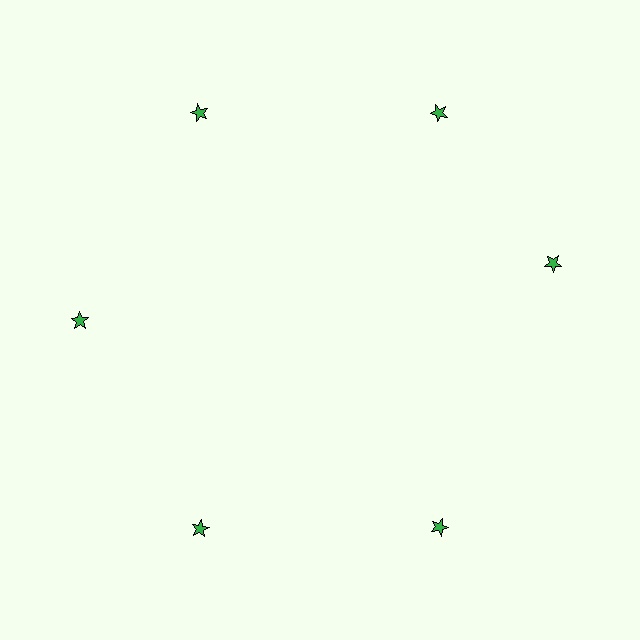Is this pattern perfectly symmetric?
No. The 6 green stars are arranged in a ring, but one element near the 3 o'clock position is rotated out of alignment along the ring, breaking the 6-fold rotational symmetry.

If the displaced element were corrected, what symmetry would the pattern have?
It would have 6-fold rotational symmetry — the pattern would map onto itself every 60 degrees.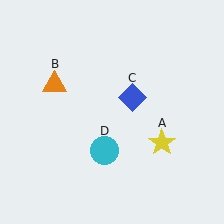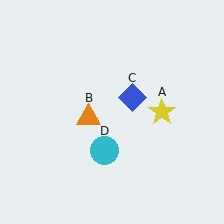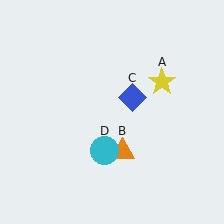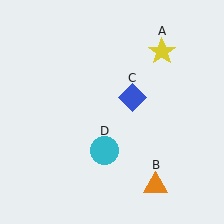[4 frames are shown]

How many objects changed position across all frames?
2 objects changed position: yellow star (object A), orange triangle (object B).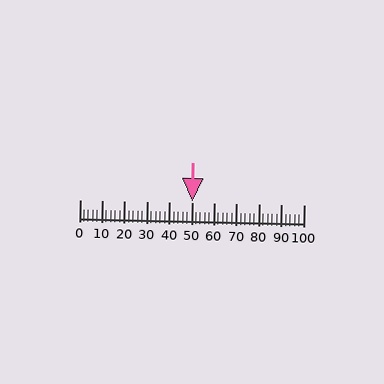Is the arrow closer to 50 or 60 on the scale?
The arrow is closer to 50.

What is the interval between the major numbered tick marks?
The major tick marks are spaced 10 units apart.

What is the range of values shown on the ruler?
The ruler shows values from 0 to 100.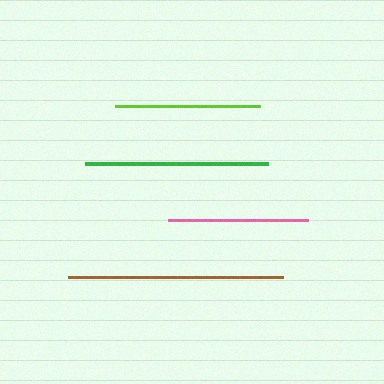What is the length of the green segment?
The green segment is approximately 183 pixels long.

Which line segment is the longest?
The brown line is the longest at approximately 215 pixels.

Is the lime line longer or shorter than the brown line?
The brown line is longer than the lime line.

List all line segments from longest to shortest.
From longest to shortest: brown, green, lime, pink.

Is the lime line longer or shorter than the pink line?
The lime line is longer than the pink line.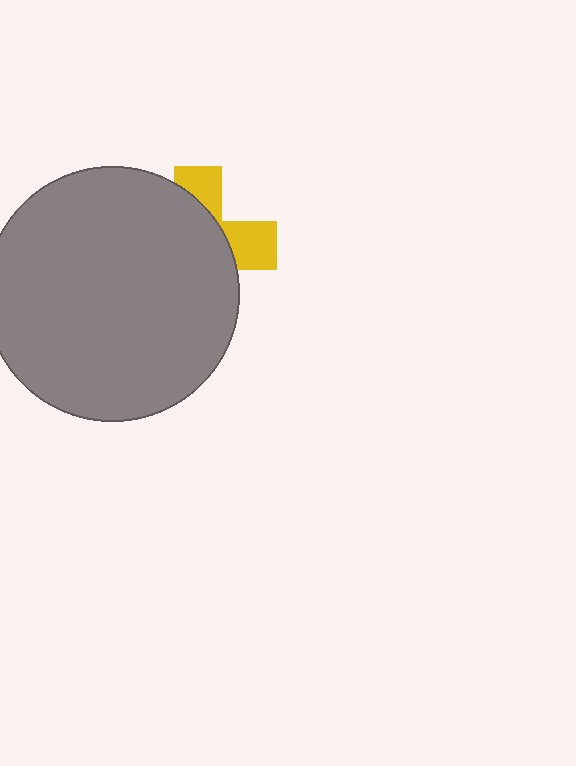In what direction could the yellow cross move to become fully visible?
The yellow cross could move right. That would shift it out from behind the gray circle entirely.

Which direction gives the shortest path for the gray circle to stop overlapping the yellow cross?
Moving left gives the shortest separation.